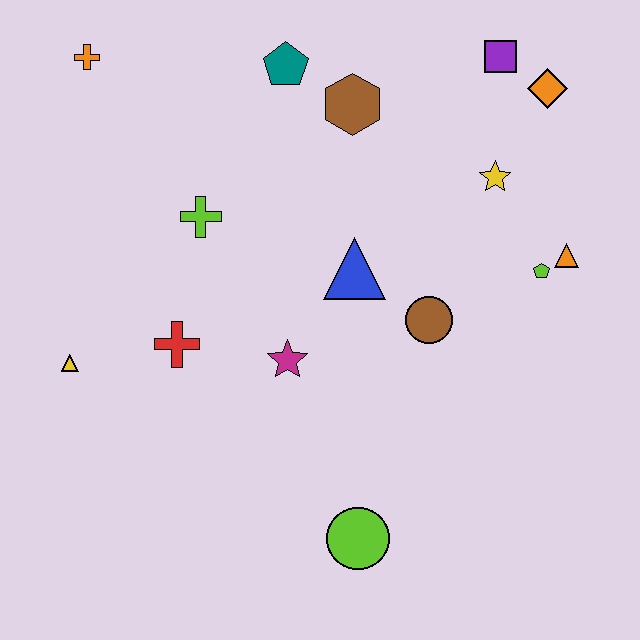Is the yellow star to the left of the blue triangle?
No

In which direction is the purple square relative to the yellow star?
The purple square is above the yellow star.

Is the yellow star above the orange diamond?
No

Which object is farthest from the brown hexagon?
The lime circle is farthest from the brown hexagon.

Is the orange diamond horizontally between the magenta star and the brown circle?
No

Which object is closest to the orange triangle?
The lime pentagon is closest to the orange triangle.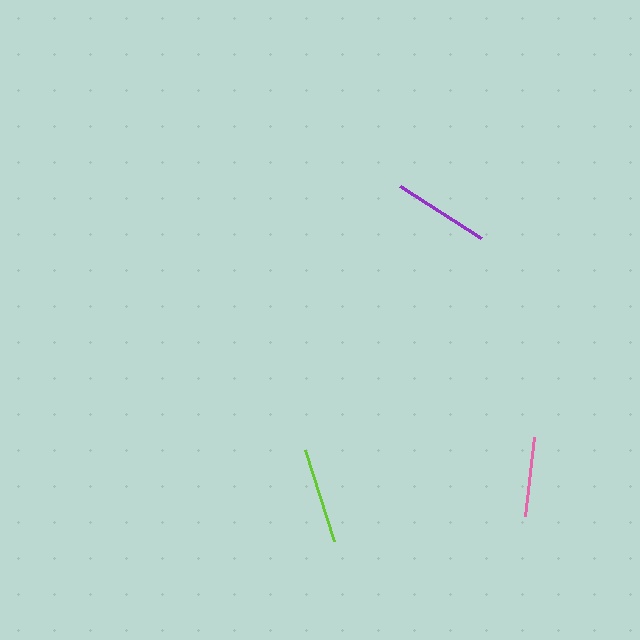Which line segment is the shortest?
The pink line is the shortest at approximately 80 pixels.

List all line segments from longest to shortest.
From longest to shortest: purple, lime, pink.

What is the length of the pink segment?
The pink segment is approximately 80 pixels long.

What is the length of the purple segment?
The purple segment is approximately 95 pixels long.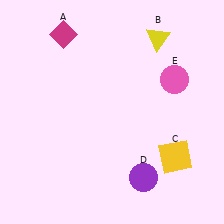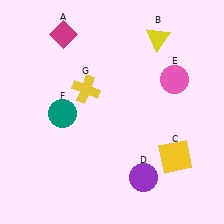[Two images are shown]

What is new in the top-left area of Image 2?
A yellow cross (G) was added in the top-left area of Image 2.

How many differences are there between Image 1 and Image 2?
There are 2 differences between the two images.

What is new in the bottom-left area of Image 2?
A teal circle (F) was added in the bottom-left area of Image 2.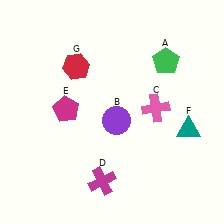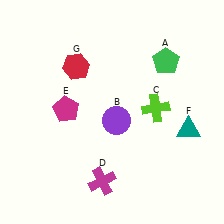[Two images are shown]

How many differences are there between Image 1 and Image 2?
There is 1 difference between the two images.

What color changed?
The cross (C) changed from pink in Image 1 to lime in Image 2.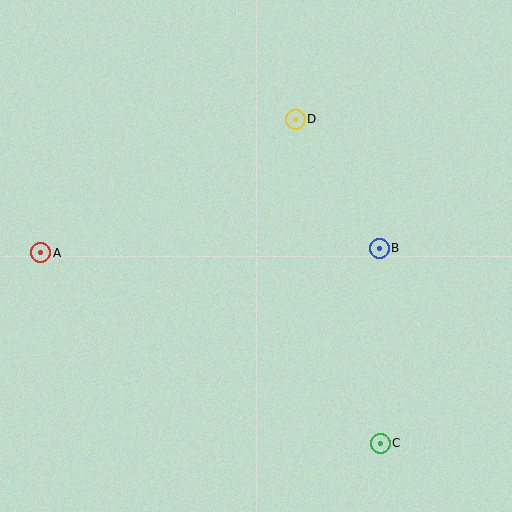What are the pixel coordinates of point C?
Point C is at (380, 443).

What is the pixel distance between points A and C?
The distance between A and C is 389 pixels.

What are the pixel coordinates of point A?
Point A is at (41, 253).